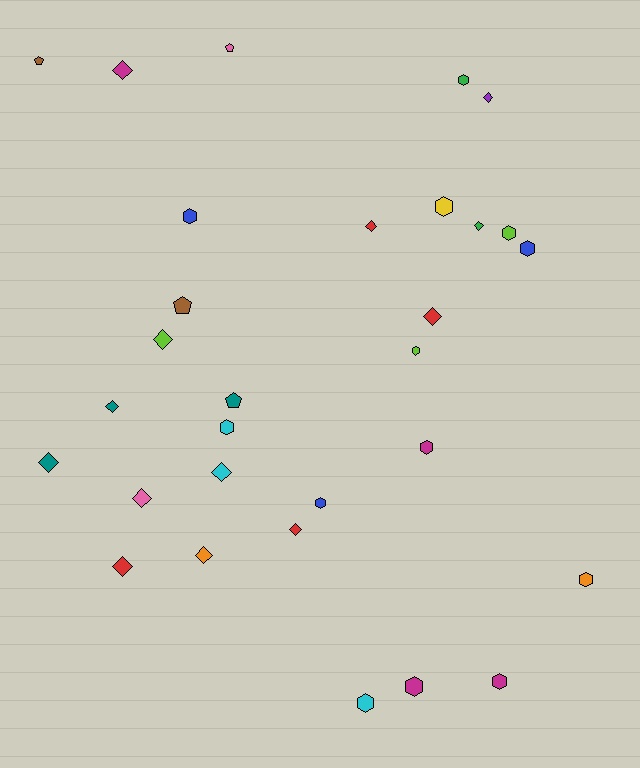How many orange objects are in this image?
There are 2 orange objects.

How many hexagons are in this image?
There are 13 hexagons.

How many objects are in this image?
There are 30 objects.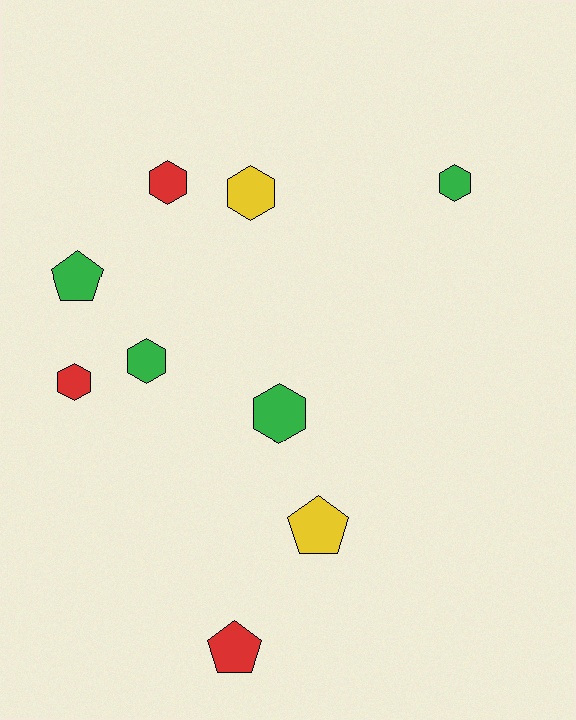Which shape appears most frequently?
Hexagon, with 6 objects.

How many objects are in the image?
There are 9 objects.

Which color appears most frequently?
Green, with 4 objects.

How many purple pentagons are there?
There are no purple pentagons.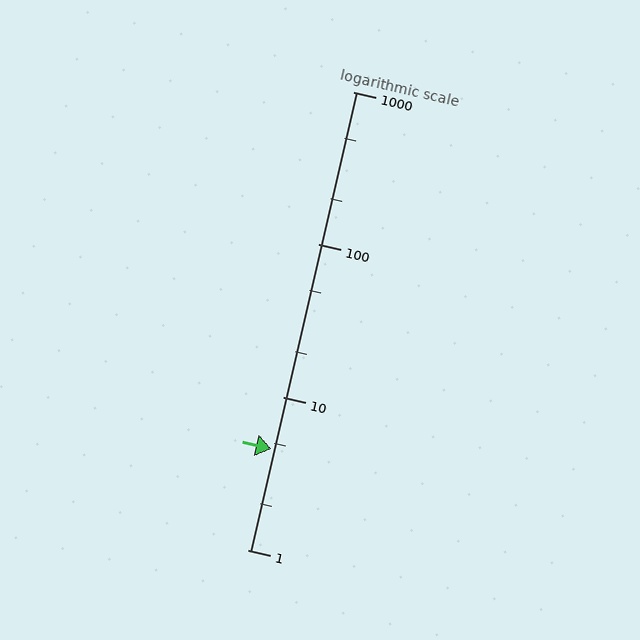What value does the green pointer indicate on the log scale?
The pointer indicates approximately 4.6.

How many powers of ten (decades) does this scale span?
The scale spans 3 decades, from 1 to 1000.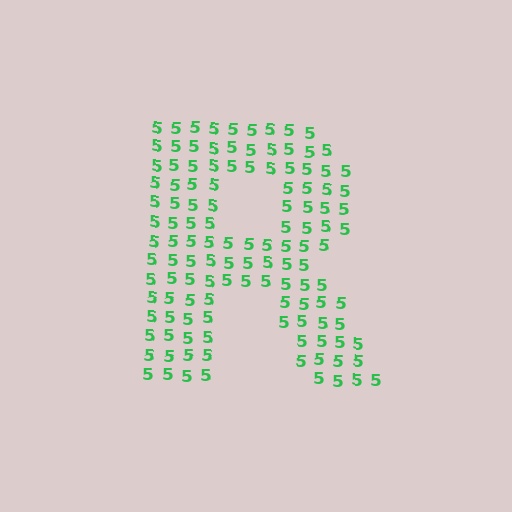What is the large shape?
The large shape is the letter R.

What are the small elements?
The small elements are digit 5's.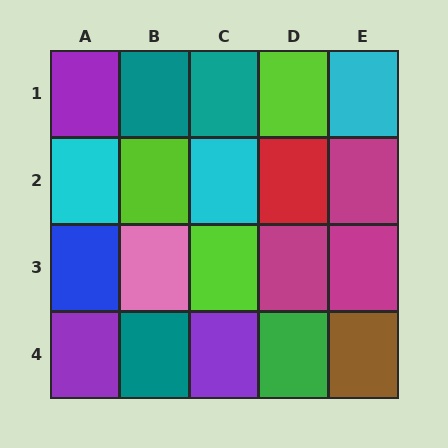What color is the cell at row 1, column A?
Purple.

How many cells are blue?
1 cell is blue.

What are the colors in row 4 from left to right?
Purple, teal, purple, green, brown.